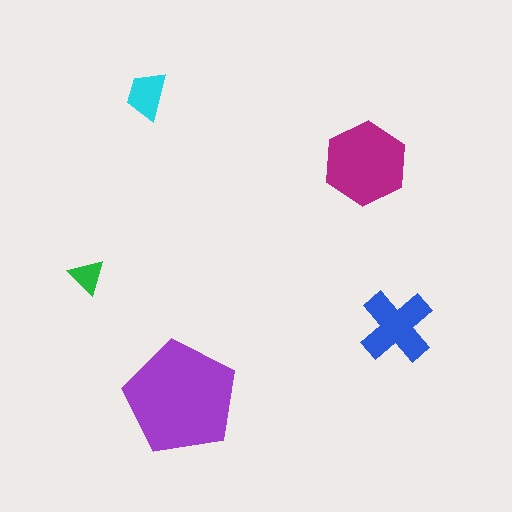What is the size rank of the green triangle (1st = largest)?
5th.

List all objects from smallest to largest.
The green triangle, the cyan trapezoid, the blue cross, the magenta hexagon, the purple pentagon.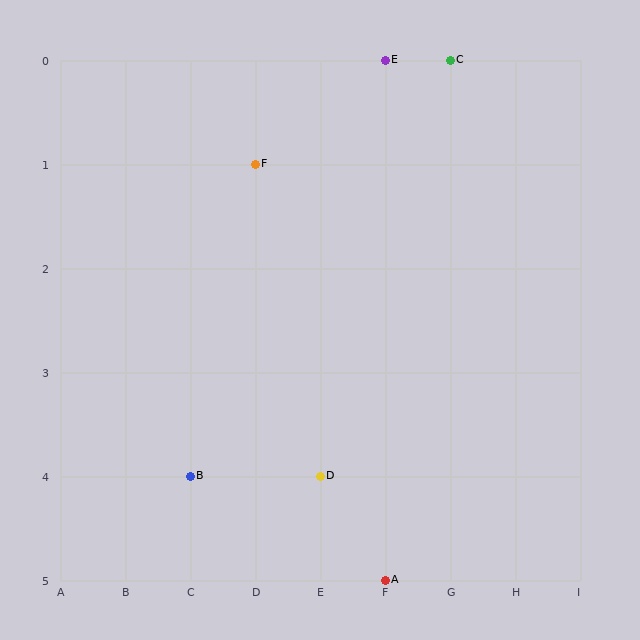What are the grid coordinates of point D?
Point D is at grid coordinates (E, 4).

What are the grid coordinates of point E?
Point E is at grid coordinates (F, 0).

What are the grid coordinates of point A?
Point A is at grid coordinates (F, 5).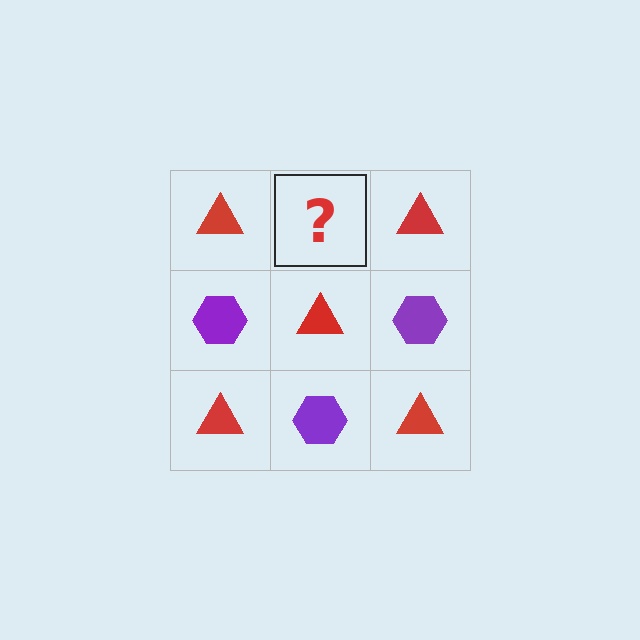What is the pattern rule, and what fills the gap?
The rule is that it alternates red triangle and purple hexagon in a checkerboard pattern. The gap should be filled with a purple hexagon.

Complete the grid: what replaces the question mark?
The question mark should be replaced with a purple hexagon.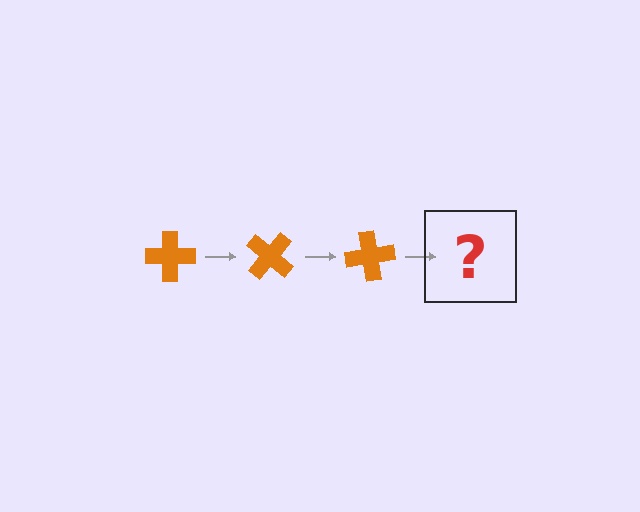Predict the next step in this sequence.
The next step is an orange cross rotated 120 degrees.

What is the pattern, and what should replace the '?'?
The pattern is that the cross rotates 40 degrees each step. The '?' should be an orange cross rotated 120 degrees.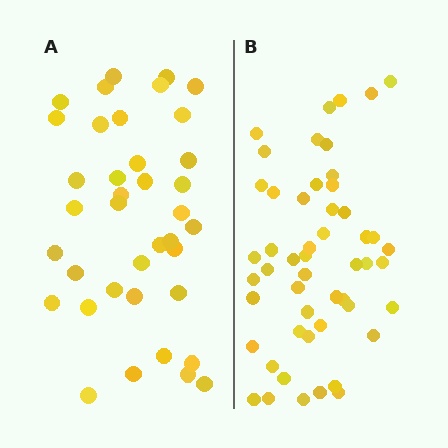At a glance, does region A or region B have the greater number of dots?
Region B (the right region) has more dots.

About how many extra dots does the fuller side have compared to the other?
Region B has approximately 15 more dots than region A.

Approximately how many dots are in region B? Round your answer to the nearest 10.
About 50 dots. (The exact count is 51, which rounds to 50.)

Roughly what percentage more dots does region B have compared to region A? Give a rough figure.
About 35% more.